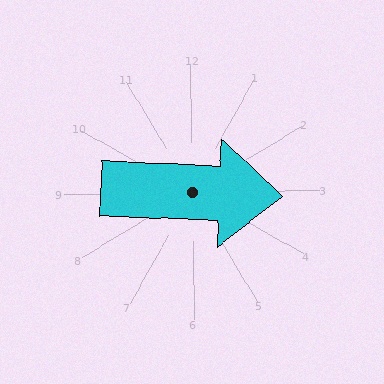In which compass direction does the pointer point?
East.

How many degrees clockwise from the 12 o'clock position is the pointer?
Approximately 93 degrees.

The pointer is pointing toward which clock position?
Roughly 3 o'clock.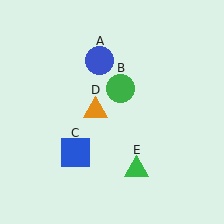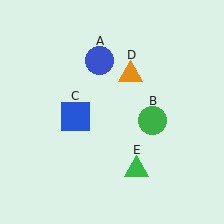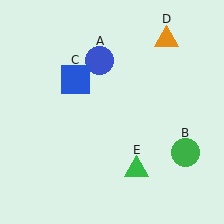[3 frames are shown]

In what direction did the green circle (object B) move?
The green circle (object B) moved down and to the right.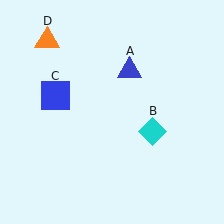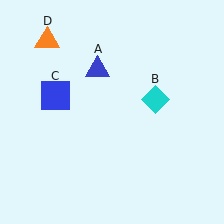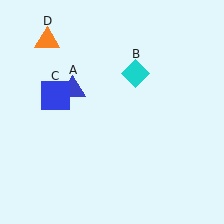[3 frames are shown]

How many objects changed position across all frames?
2 objects changed position: blue triangle (object A), cyan diamond (object B).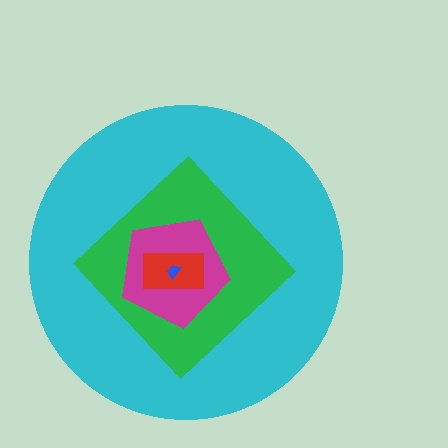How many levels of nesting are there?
5.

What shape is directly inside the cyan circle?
The green diamond.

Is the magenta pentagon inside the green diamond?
Yes.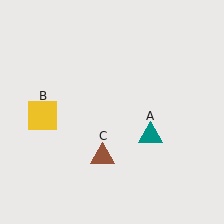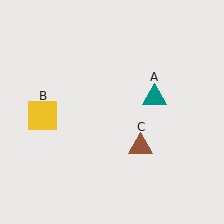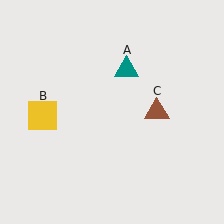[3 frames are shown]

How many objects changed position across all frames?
2 objects changed position: teal triangle (object A), brown triangle (object C).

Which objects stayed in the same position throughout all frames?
Yellow square (object B) remained stationary.